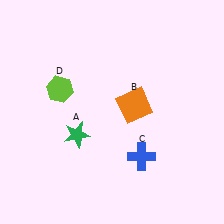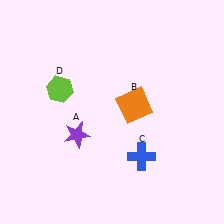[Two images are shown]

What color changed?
The star (A) changed from green in Image 1 to purple in Image 2.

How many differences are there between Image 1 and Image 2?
There is 1 difference between the two images.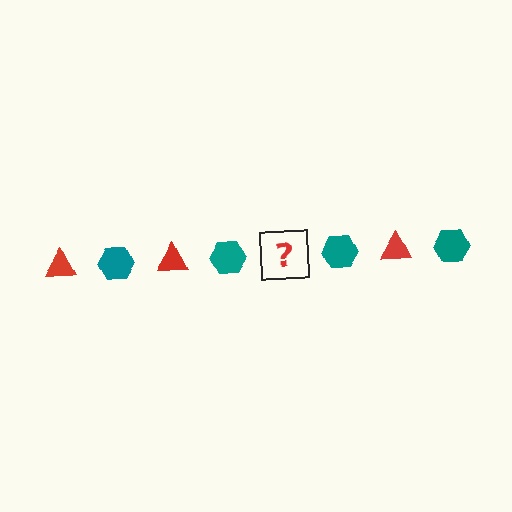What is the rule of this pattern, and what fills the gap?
The rule is that the pattern alternates between red triangle and teal hexagon. The gap should be filled with a red triangle.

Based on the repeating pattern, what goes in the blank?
The blank should be a red triangle.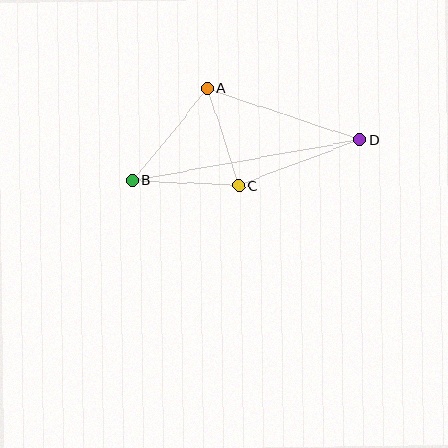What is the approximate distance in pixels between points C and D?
The distance between C and D is approximately 129 pixels.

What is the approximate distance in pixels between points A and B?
The distance between A and B is approximately 119 pixels.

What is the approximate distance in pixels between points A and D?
The distance between A and D is approximately 161 pixels.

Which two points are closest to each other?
Points A and C are closest to each other.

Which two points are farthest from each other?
Points B and D are farthest from each other.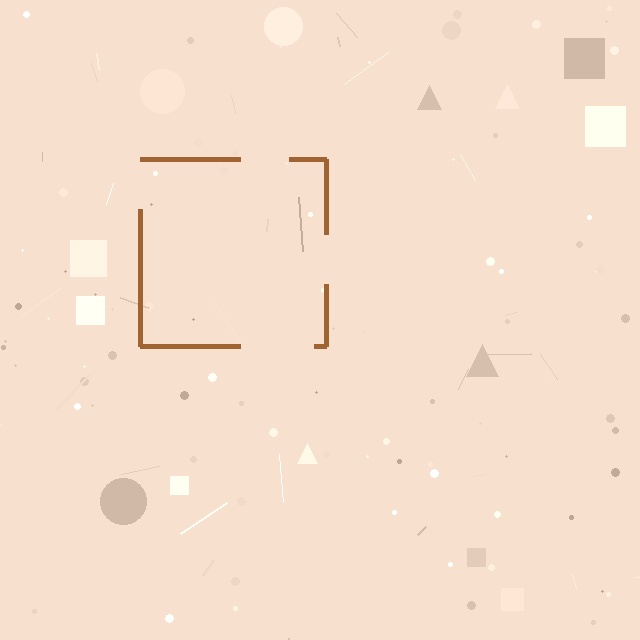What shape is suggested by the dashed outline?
The dashed outline suggests a square.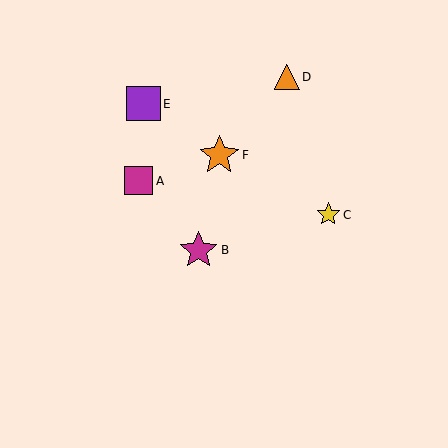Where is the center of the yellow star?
The center of the yellow star is at (328, 215).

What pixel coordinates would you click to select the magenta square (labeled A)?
Click at (139, 181) to select the magenta square A.